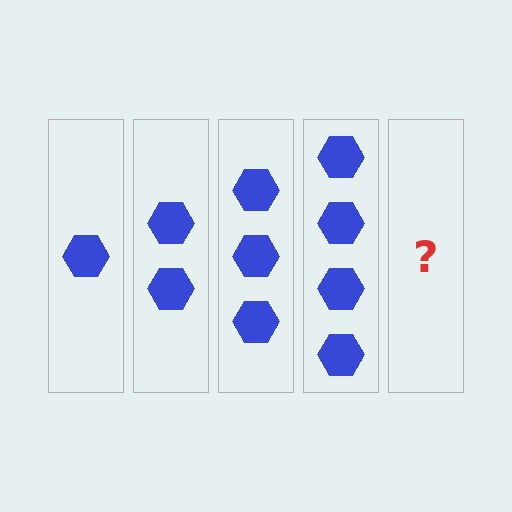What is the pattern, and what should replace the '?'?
The pattern is that each step adds one more hexagon. The '?' should be 5 hexagons.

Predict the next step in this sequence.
The next step is 5 hexagons.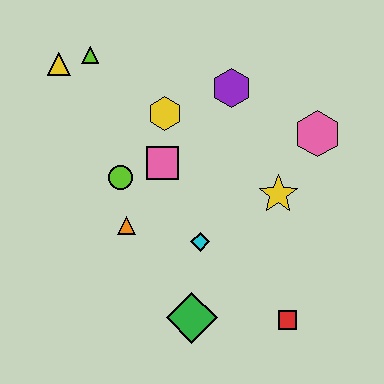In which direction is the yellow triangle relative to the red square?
The yellow triangle is above the red square.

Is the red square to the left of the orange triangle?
No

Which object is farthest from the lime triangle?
The red square is farthest from the lime triangle.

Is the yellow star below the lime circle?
Yes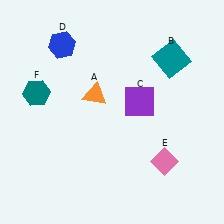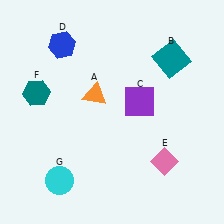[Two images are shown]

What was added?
A cyan circle (G) was added in Image 2.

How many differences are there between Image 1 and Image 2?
There is 1 difference between the two images.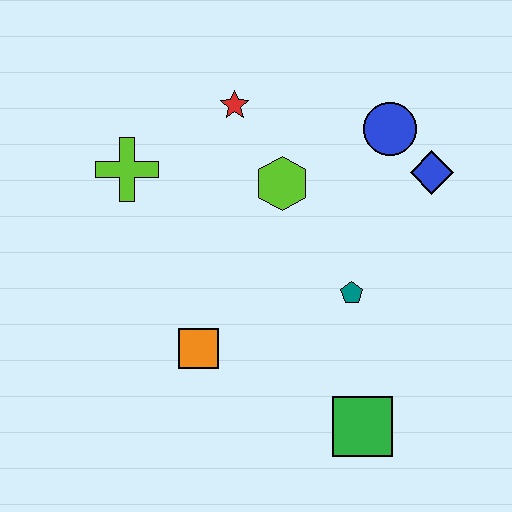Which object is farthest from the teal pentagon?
The lime cross is farthest from the teal pentagon.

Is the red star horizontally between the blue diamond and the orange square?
Yes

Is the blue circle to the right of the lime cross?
Yes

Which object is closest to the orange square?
The teal pentagon is closest to the orange square.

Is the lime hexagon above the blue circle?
No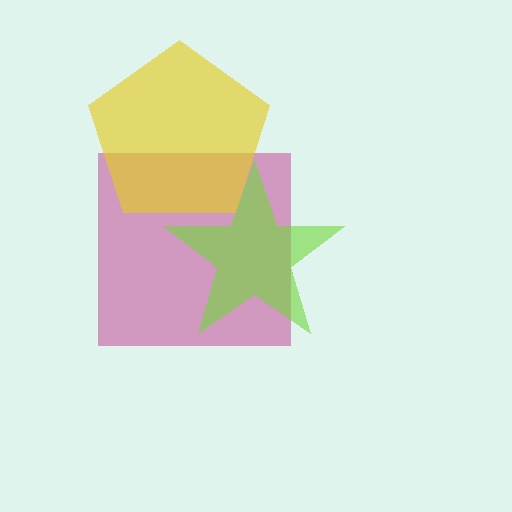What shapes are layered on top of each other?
The layered shapes are: a magenta square, a yellow pentagon, a lime star.